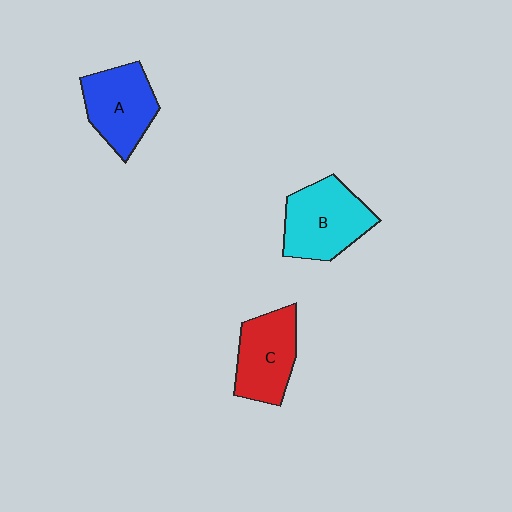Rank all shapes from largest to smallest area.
From largest to smallest: B (cyan), A (blue), C (red).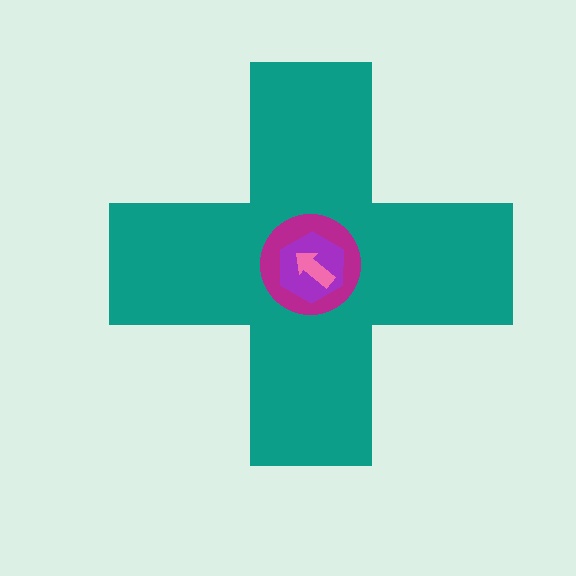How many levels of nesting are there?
4.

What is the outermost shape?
The teal cross.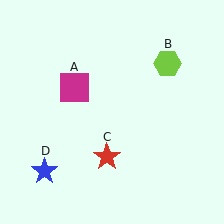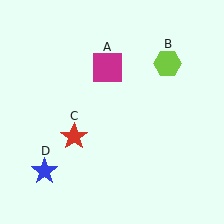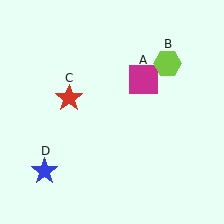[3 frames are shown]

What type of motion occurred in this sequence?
The magenta square (object A), red star (object C) rotated clockwise around the center of the scene.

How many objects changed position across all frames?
2 objects changed position: magenta square (object A), red star (object C).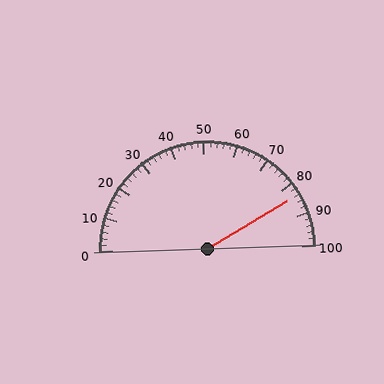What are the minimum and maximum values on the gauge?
The gauge ranges from 0 to 100.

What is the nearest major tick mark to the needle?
The nearest major tick mark is 80.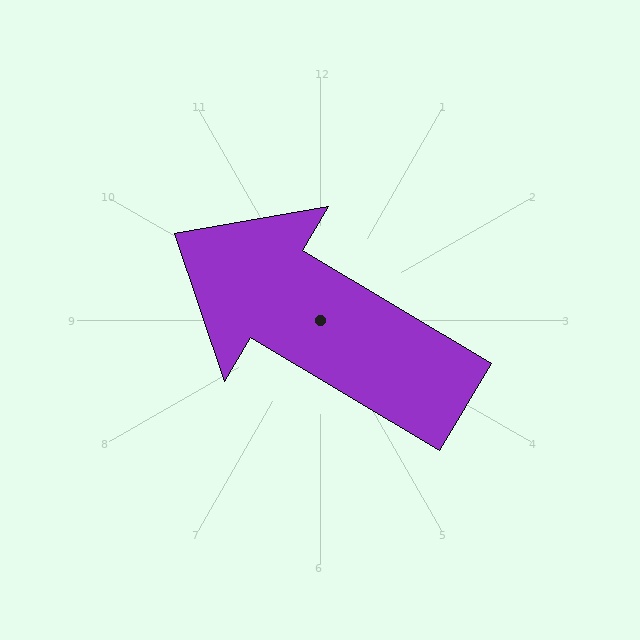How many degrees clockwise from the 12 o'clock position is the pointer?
Approximately 301 degrees.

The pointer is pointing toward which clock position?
Roughly 10 o'clock.